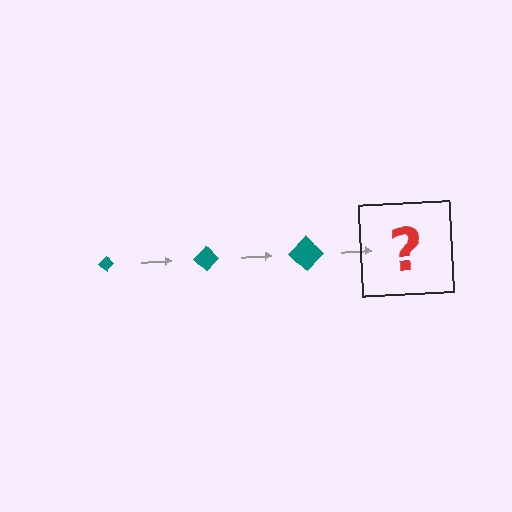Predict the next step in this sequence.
The next step is a teal diamond, larger than the previous one.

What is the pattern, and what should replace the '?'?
The pattern is that the diamond gets progressively larger each step. The '?' should be a teal diamond, larger than the previous one.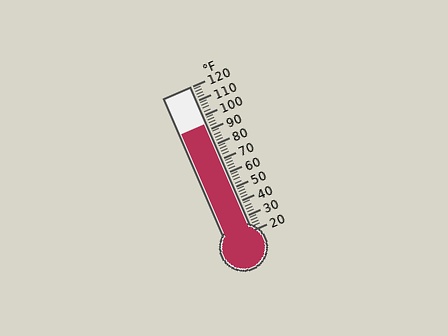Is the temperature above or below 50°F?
The temperature is above 50°F.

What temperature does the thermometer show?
The thermometer shows approximately 94°F.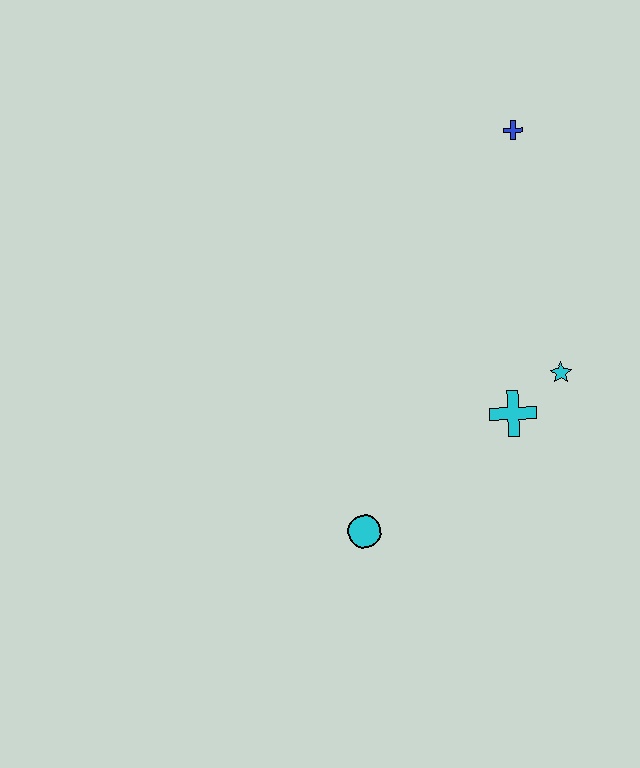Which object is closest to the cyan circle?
The cyan cross is closest to the cyan circle.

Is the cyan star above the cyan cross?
Yes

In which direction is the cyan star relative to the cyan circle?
The cyan star is to the right of the cyan circle.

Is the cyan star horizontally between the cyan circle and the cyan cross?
No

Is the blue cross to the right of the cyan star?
No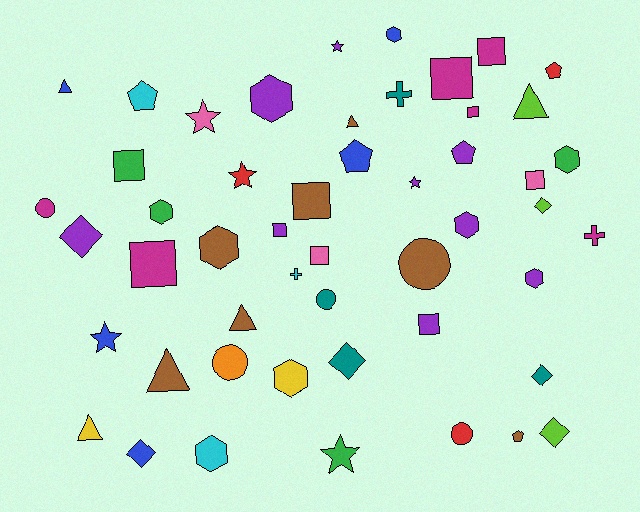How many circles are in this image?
There are 5 circles.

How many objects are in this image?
There are 50 objects.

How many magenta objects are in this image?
There are 6 magenta objects.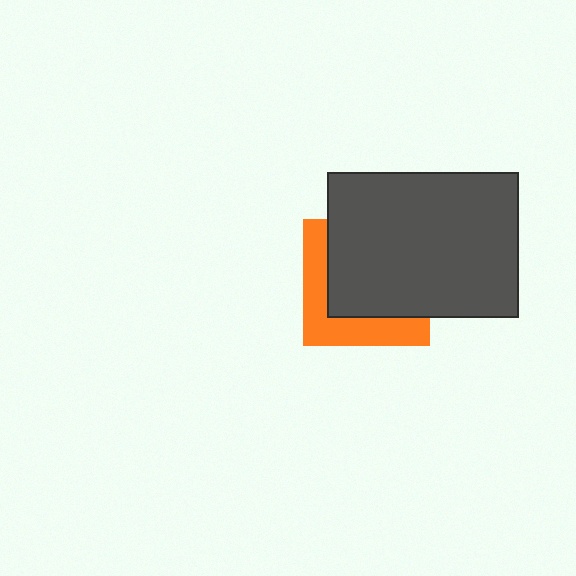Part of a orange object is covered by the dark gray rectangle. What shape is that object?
It is a square.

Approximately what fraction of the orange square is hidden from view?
Roughly 63% of the orange square is hidden behind the dark gray rectangle.